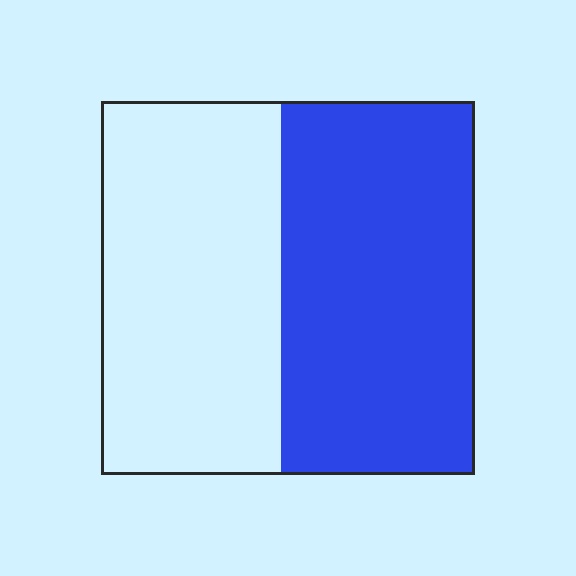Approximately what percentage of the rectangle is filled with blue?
Approximately 50%.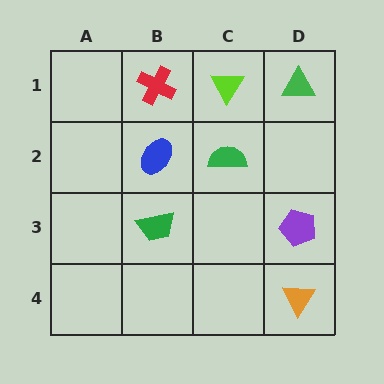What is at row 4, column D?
An orange triangle.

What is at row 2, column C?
A green semicircle.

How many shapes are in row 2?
2 shapes.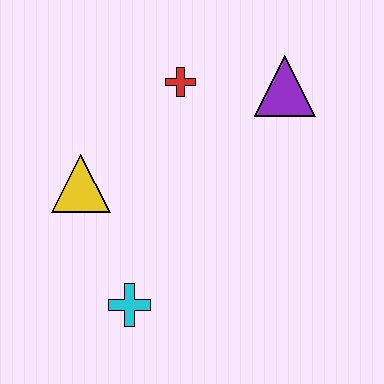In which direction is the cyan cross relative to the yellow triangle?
The cyan cross is below the yellow triangle.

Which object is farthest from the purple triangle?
The cyan cross is farthest from the purple triangle.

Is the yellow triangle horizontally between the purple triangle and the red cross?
No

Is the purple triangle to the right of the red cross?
Yes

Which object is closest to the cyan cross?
The yellow triangle is closest to the cyan cross.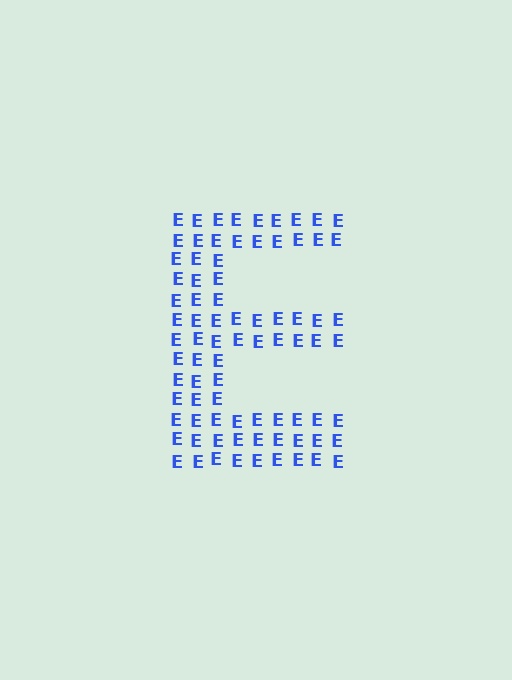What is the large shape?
The large shape is the letter E.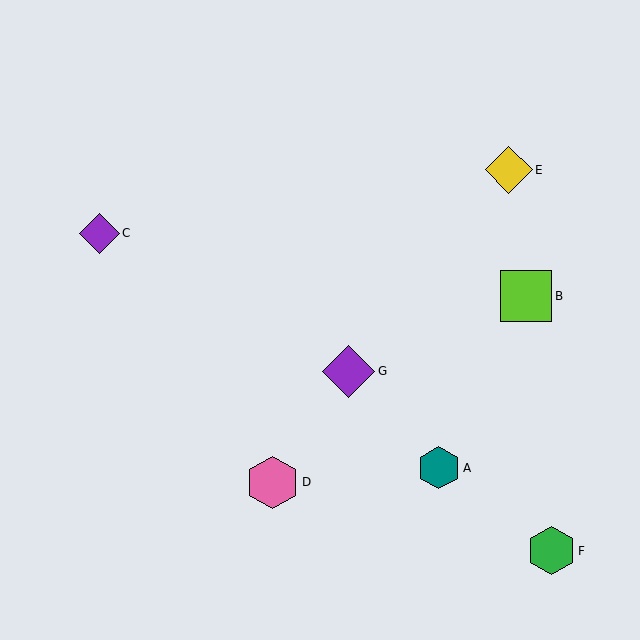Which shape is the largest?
The pink hexagon (labeled D) is the largest.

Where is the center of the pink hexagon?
The center of the pink hexagon is at (273, 482).